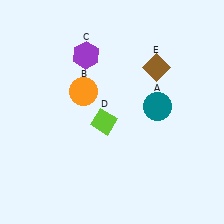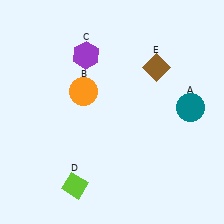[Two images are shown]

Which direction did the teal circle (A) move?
The teal circle (A) moved right.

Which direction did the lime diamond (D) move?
The lime diamond (D) moved down.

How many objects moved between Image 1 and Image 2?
2 objects moved between the two images.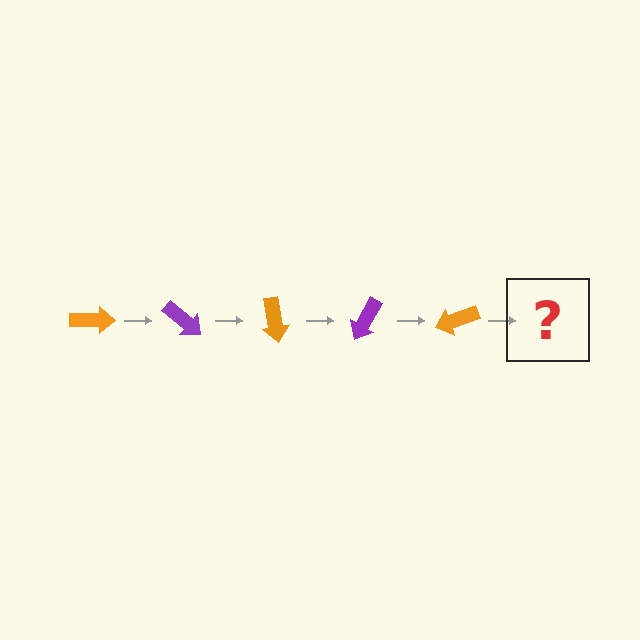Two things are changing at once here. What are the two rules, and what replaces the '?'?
The two rules are that it rotates 40 degrees each step and the color cycles through orange and purple. The '?' should be a purple arrow, rotated 200 degrees from the start.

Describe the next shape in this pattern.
It should be a purple arrow, rotated 200 degrees from the start.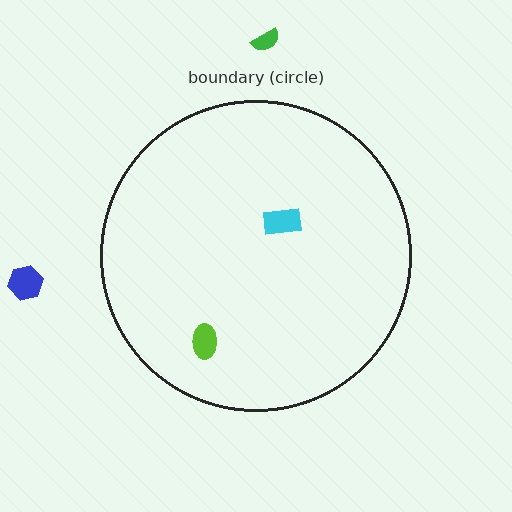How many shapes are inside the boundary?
2 inside, 2 outside.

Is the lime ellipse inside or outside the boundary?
Inside.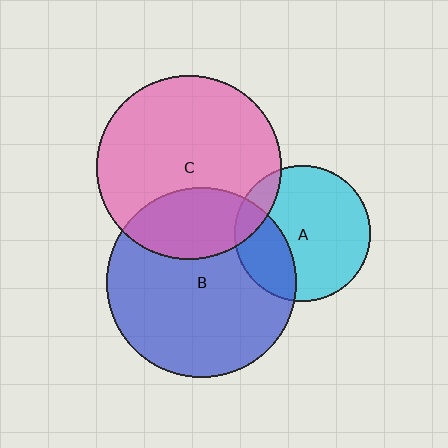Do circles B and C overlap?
Yes.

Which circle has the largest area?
Circle B (blue).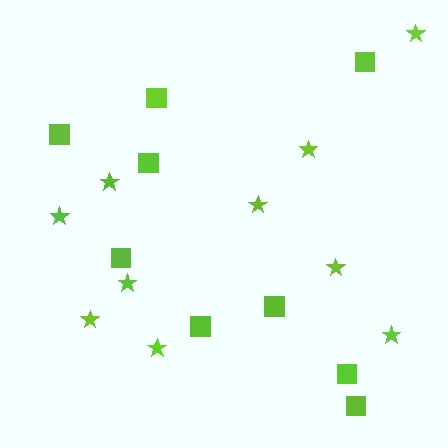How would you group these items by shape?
There are 2 groups: one group of stars (10) and one group of squares (9).